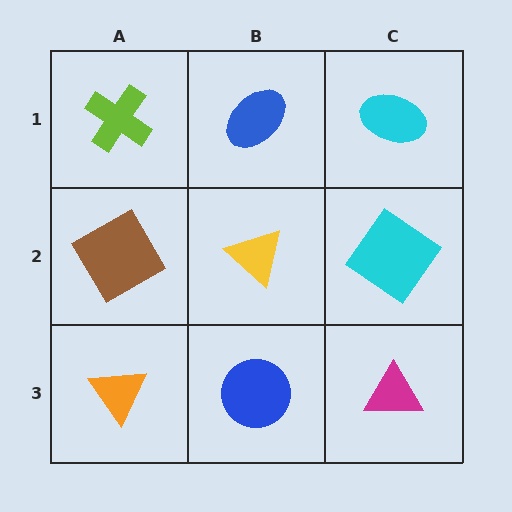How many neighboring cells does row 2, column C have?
3.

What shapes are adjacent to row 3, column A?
A brown diamond (row 2, column A), a blue circle (row 3, column B).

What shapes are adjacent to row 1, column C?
A cyan diamond (row 2, column C), a blue ellipse (row 1, column B).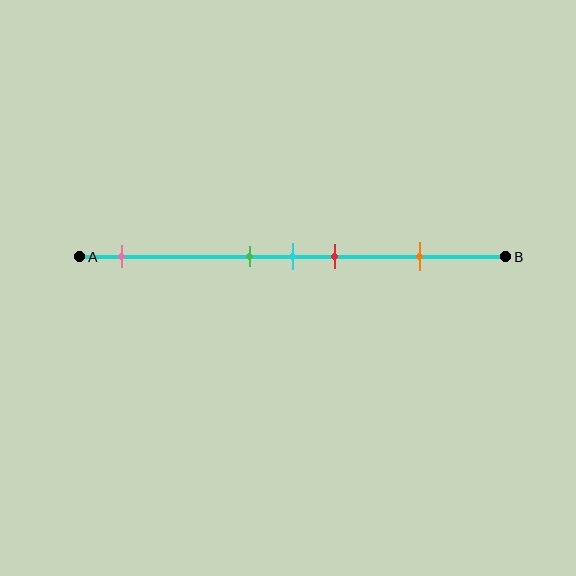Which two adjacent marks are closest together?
The green and cyan marks are the closest adjacent pair.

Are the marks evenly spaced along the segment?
No, the marks are not evenly spaced.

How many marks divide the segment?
There are 5 marks dividing the segment.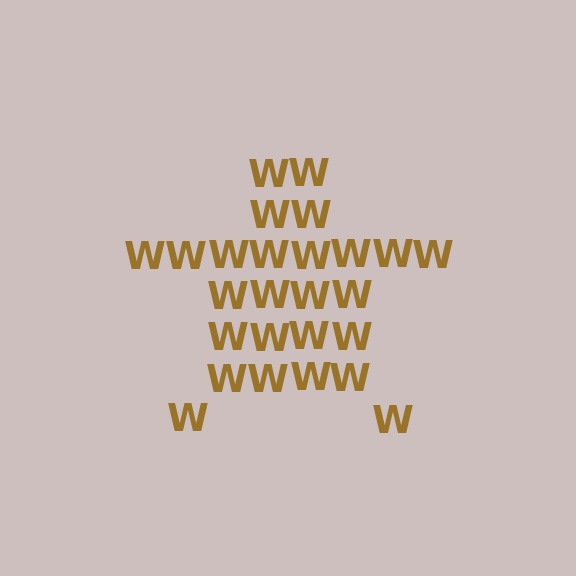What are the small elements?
The small elements are letter W's.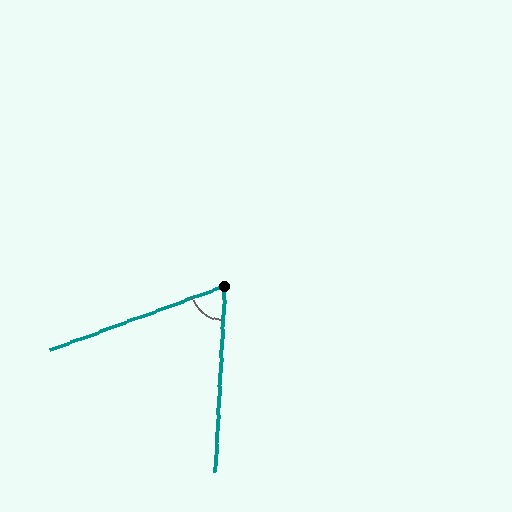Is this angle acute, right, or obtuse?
It is acute.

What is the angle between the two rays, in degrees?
Approximately 67 degrees.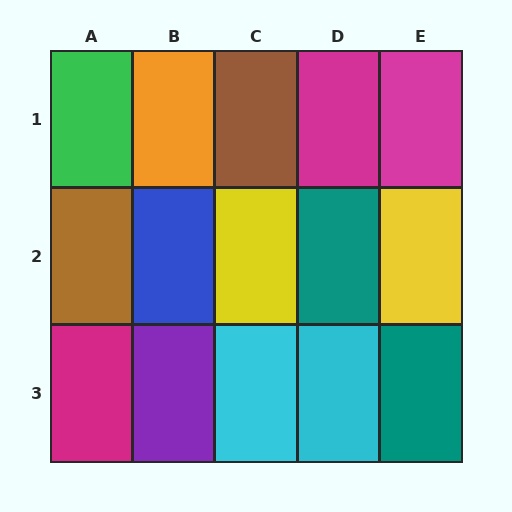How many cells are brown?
2 cells are brown.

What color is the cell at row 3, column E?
Teal.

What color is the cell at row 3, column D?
Cyan.